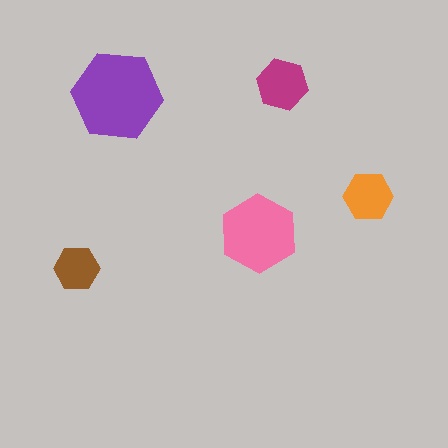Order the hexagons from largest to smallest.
the purple one, the pink one, the magenta one, the orange one, the brown one.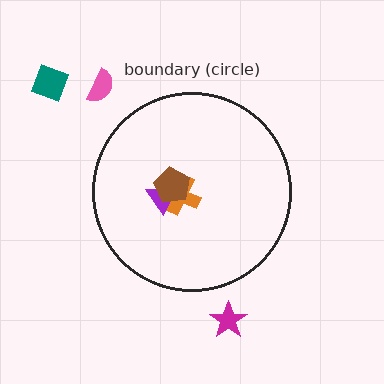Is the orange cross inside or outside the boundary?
Inside.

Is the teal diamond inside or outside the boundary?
Outside.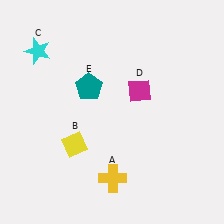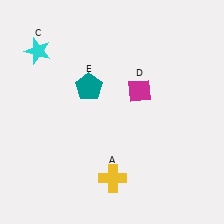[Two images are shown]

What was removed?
The yellow diamond (B) was removed in Image 2.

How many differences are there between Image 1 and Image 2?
There is 1 difference between the two images.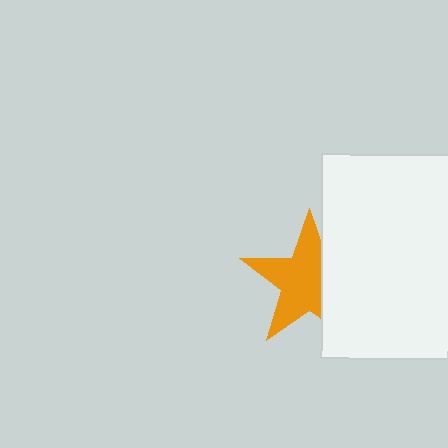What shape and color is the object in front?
The object in front is a white rectangle.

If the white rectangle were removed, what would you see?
You would see the complete orange star.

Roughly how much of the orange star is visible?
Most of it is visible (roughly 67%).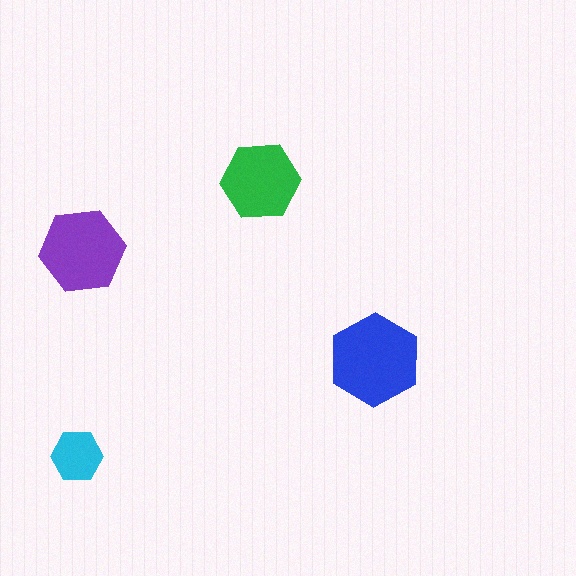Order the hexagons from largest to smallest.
the blue one, the purple one, the green one, the cyan one.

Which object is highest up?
The green hexagon is topmost.